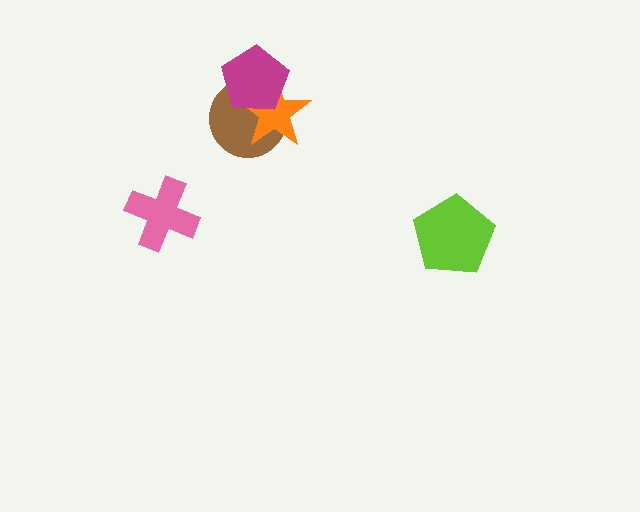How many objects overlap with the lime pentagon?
0 objects overlap with the lime pentagon.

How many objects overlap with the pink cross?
0 objects overlap with the pink cross.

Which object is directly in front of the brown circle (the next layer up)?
The orange star is directly in front of the brown circle.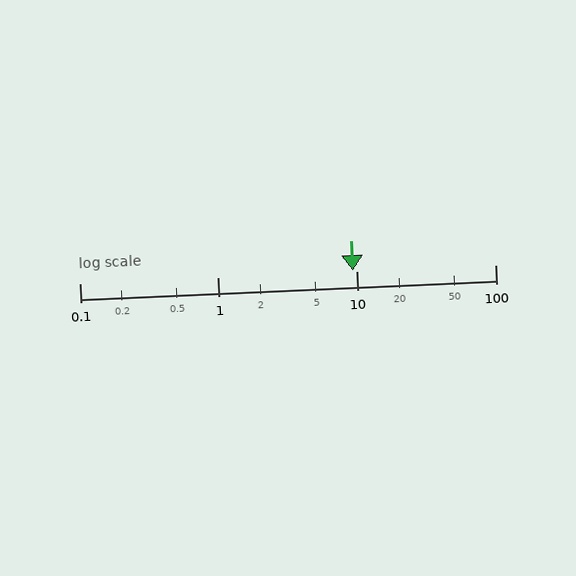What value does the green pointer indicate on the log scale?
The pointer indicates approximately 9.4.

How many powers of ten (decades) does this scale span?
The scale spans 3 decades, from 0.1 to 100.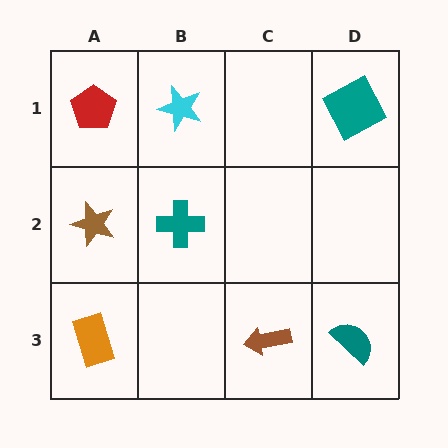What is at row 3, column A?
An orange rectangle.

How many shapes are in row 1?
3 shapes.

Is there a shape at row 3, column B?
No, that cell is empty.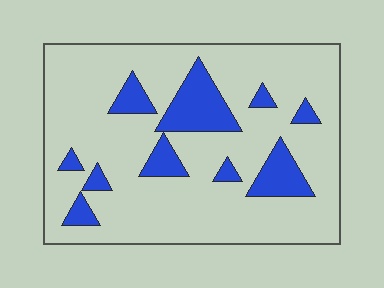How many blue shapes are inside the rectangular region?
10.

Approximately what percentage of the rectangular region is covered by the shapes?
Approximately 20%.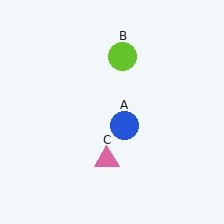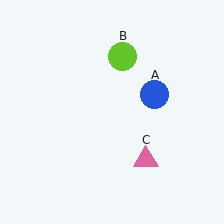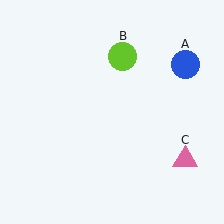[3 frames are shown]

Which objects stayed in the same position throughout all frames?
Lime circle (object B) remained stationary.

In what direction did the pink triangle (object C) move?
The pink triangle (object C) moved right.